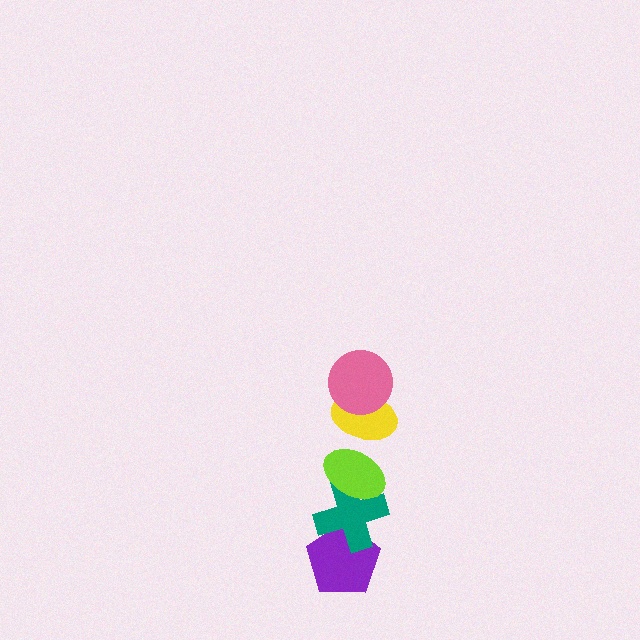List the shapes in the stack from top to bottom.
From top to bottom: the pink circle, the yellow ellipse, the lime ellipse, the teal cross, the purple pentagon.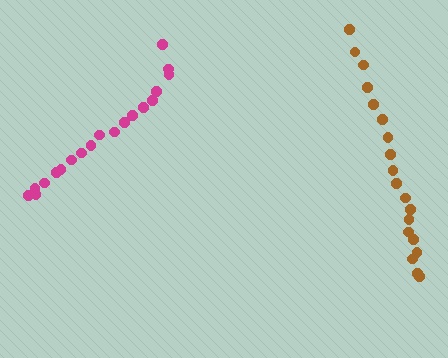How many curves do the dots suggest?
There are 2 distinct paths.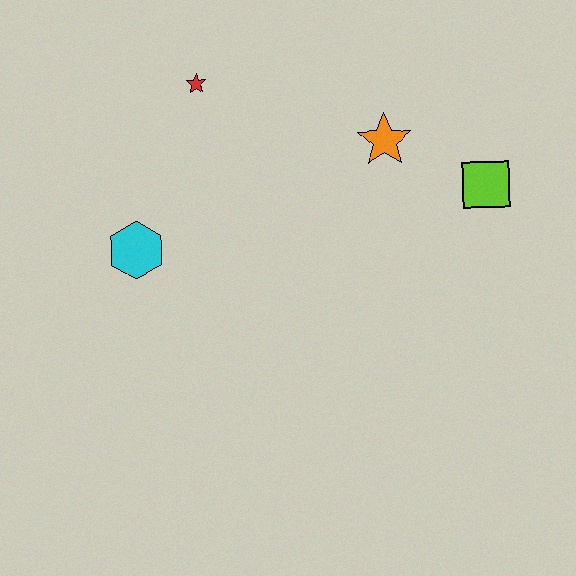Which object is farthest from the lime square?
The cyan hexagon is farthest from the lime square.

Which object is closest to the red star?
The cyan hexagon is closest to the red star.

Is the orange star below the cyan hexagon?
No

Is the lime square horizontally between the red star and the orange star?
No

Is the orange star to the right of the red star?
Yes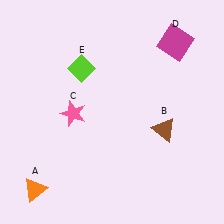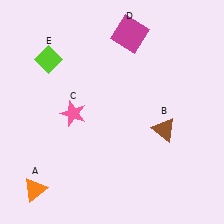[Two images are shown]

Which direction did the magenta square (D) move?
The magenta square (D) moved left.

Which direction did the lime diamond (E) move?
The lime diamond (E) moved left.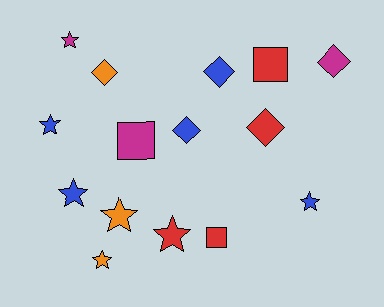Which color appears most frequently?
Blue, with 5 objects.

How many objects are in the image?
There are 15 objects.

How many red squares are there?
There are 2 red squares.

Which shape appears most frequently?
Star, with 7 objects.